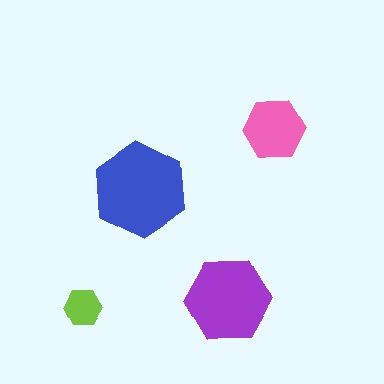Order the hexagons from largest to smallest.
the blue one, the purple one, the pink one, the lime one.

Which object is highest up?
The pink hexagon is topmost.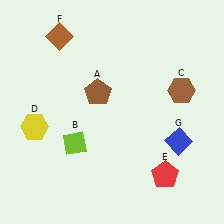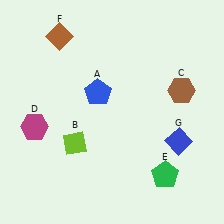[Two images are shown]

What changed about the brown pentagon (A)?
In Image 1, A is brown. In Image 2, it changed to blue.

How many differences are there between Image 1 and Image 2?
There are 3 differences between the two images.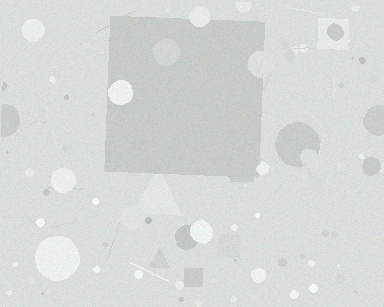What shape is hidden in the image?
A square is hidden in the image.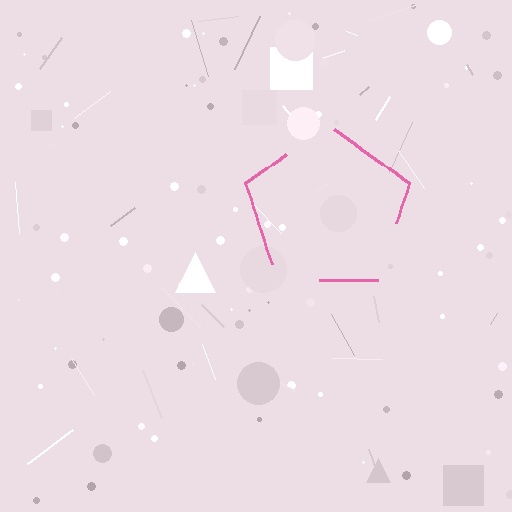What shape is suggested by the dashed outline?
The dashed outline suggests a pentagon.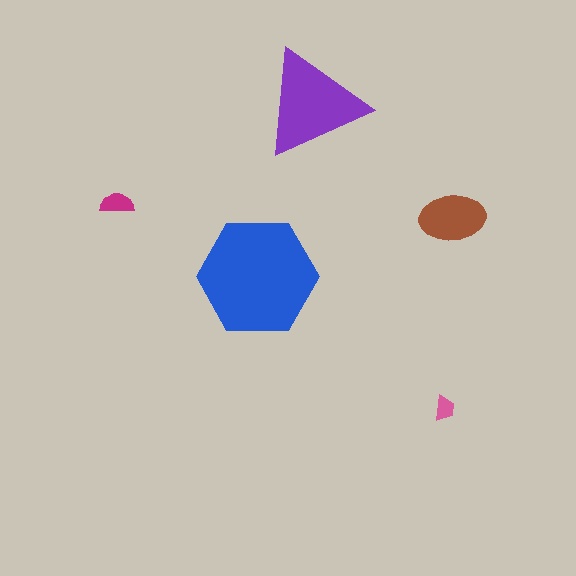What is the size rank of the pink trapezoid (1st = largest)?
5th.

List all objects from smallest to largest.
The pink trapezoid, the magenta semicircle, the brown ellipse, the purple triangle, the blue hexagon.